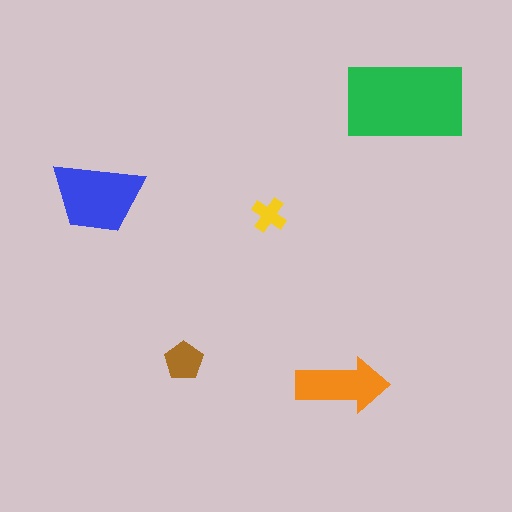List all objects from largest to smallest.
The green rectangle, the blue trapezoid, the orange arrow, the brown pentagon, the yellow cross.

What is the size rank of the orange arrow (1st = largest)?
3rd.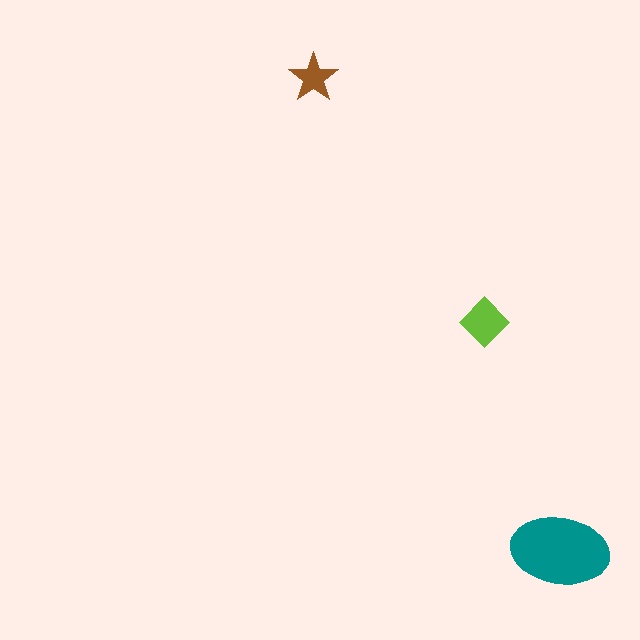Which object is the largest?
The teal ellipse.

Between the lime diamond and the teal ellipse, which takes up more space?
The teal ellipse.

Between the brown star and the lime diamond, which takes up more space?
The lime diamond.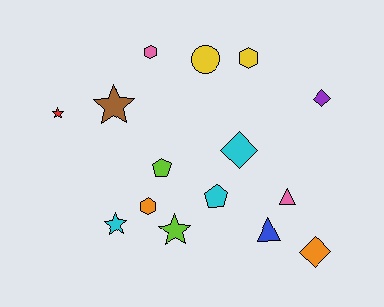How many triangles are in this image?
There are 2 triangles.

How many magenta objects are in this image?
There are no magenta objects.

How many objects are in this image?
There are 15 objects.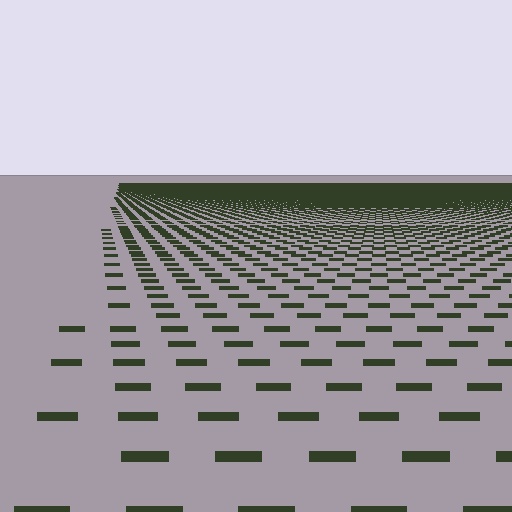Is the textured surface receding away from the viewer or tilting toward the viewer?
The surface is receding away from the viewer. Texture elements get smaller and denser toward the top.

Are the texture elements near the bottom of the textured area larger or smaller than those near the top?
Larger. Near the bottom, elements are closer to the viewer and appear at a bigger on-screen size.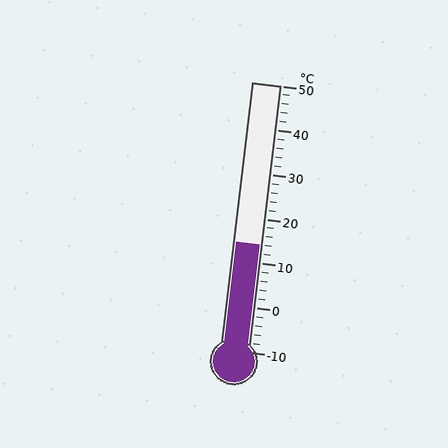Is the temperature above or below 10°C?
The temperature is above 10°C.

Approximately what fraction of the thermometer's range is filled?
The thermometer is filled to approximately 40% of its range.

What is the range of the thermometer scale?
The thermometer scale ranges from -10°C to 50°C.